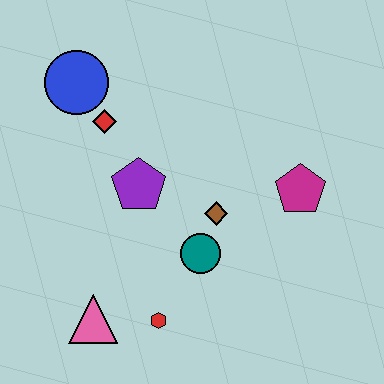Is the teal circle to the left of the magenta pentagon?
Yes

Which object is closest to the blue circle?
The red diamond is closest to the blue circle.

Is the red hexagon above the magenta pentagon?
No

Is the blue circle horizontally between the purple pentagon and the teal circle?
No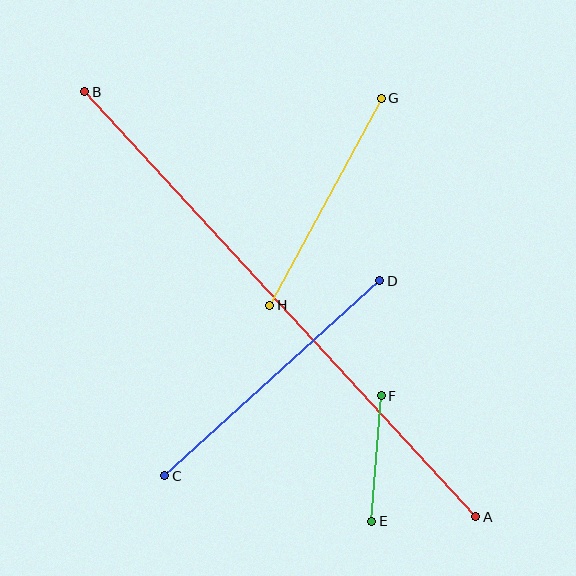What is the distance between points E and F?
The distance is approximately 126 pixels.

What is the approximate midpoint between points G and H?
The midpoint is at approximately (325, 202) pixels.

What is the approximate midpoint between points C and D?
The midpoint is at approximately (272, 378) pixels.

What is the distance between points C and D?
The distance is approximately 290 pixels.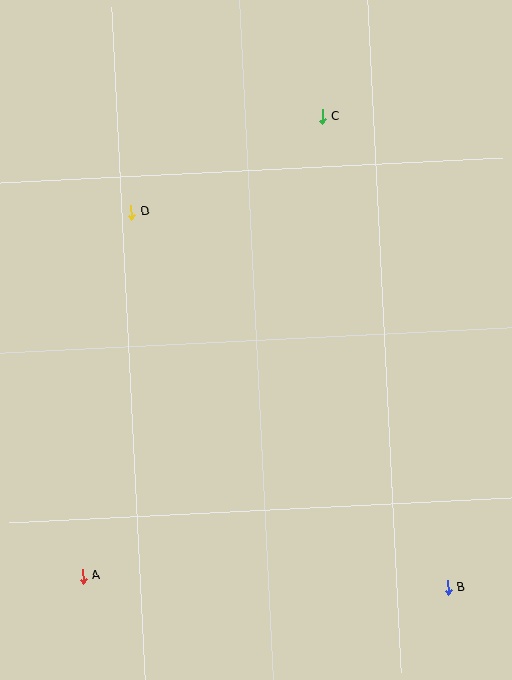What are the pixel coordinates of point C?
Point C is at (322, 117).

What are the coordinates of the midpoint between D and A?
The midpoint between D and A is at (107, 394).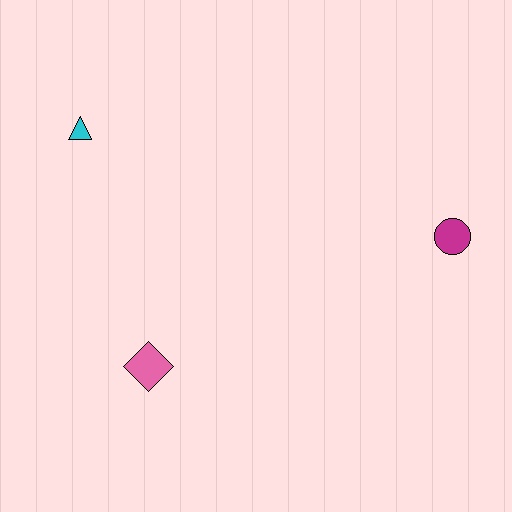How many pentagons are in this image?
There are no pentagons.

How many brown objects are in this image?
There are no brown objects.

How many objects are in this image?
There are 3 objects.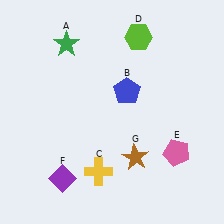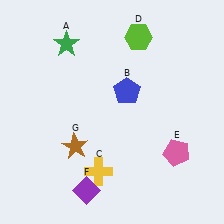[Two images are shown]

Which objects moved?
The objects that moved are: the purple diamond (F), the brown star (G).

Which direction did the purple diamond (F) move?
The purple diamond (F) moved right.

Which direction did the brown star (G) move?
The brown star (G) moved left.